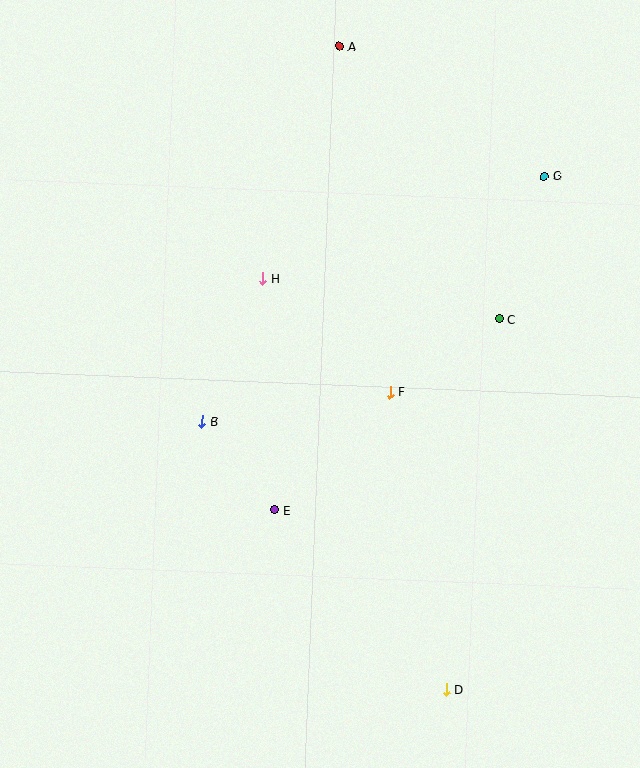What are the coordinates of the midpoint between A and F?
The midpoint between A and F is at (365, 219).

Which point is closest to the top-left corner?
Point A is closest to the top-left corner.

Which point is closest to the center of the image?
Point F at (390, 392) is closest to the center.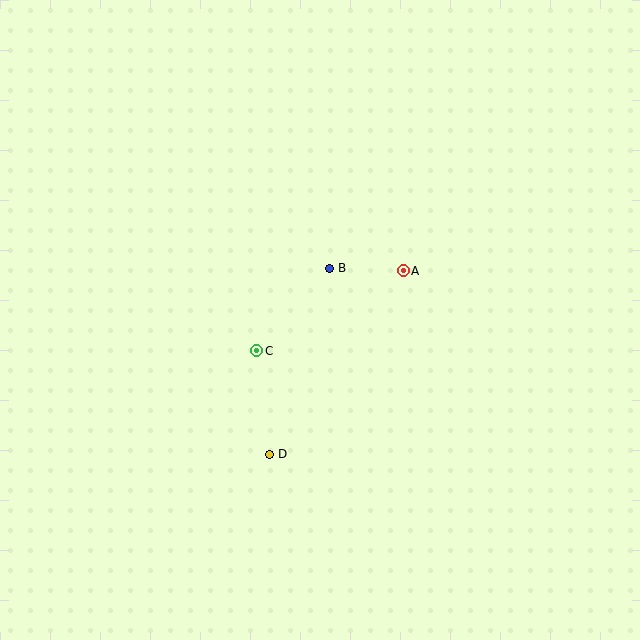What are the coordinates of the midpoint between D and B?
The midpoint between D and B is at (300, 361).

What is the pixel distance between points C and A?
The distance between C and A is 167 pixels.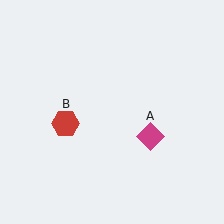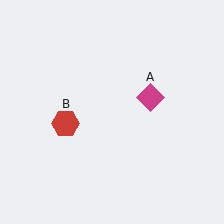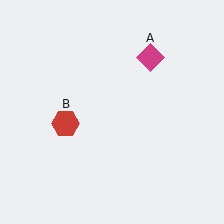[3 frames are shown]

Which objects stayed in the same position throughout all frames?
Red hexagon (object B) remained stationary.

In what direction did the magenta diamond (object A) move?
The magenta diamond (object A) moved up.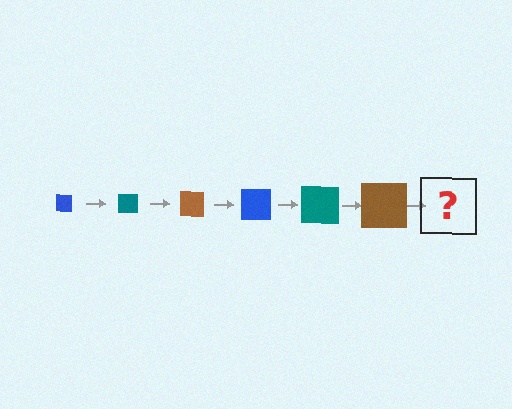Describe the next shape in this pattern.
It should be a blue square, larger than the previous one.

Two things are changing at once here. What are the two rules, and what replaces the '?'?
The two rules are that the square grows larger each step and the color cycles through blue, teal, and brown. The '?' should be a blue square, larger than the previous one.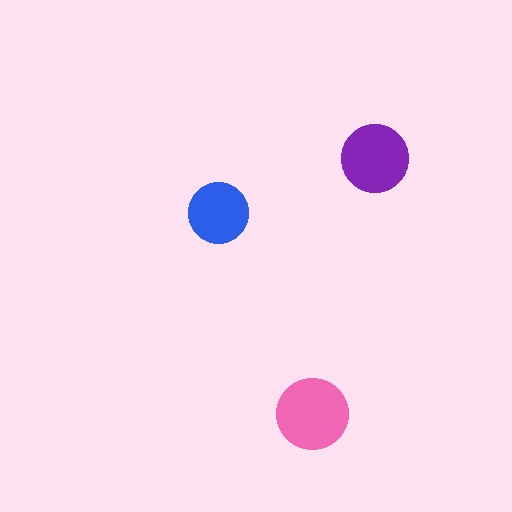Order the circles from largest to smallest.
the pink one, the purple one, the blue one.